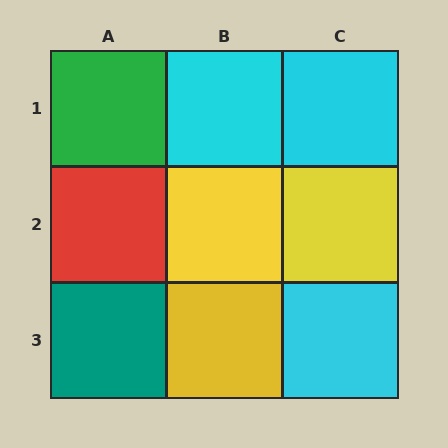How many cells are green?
1 cell is green.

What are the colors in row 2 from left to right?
Red, yellow, yellow.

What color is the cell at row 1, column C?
Cyan.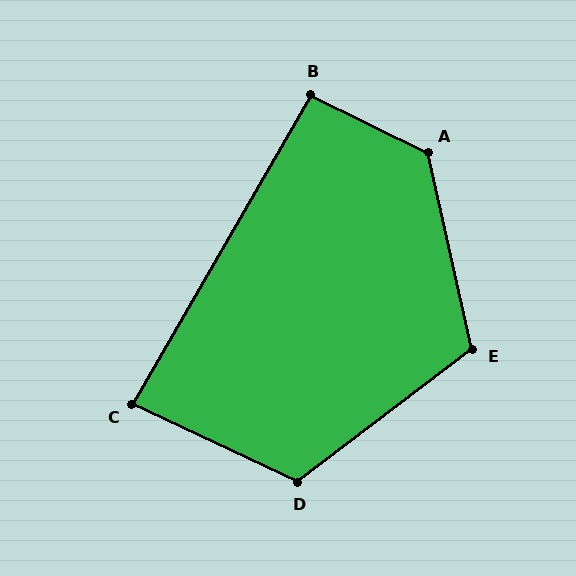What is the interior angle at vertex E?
Approximately 114 degrees (obtuse).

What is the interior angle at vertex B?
Approximately 94 degrees (approximately right).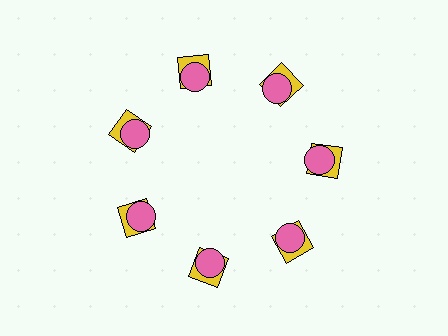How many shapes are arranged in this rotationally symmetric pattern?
There are 14 shapes, arranged in 7 groups of 2.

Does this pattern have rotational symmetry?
Yes, this pattern has 7-fold rotational symmetry. It looks the same after rotating 51 degrees around the center.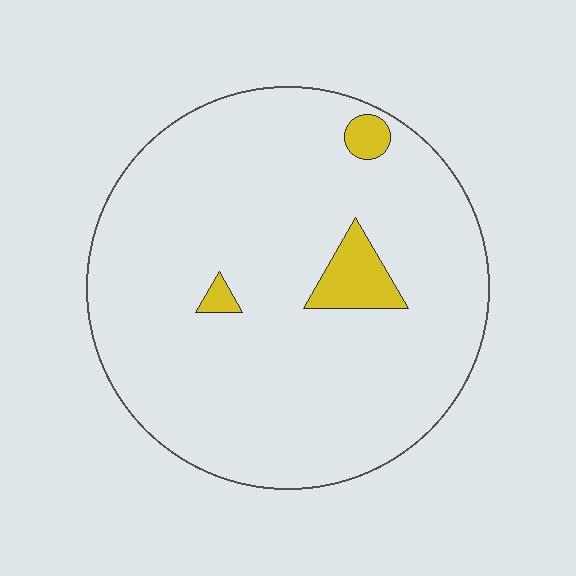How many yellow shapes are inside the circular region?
3.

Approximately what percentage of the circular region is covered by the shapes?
Approximately 5%.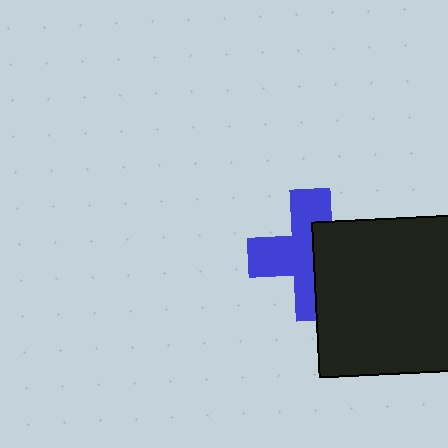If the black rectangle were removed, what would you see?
You would see the complete blue cross.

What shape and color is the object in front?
The object in front is a black rectangle.